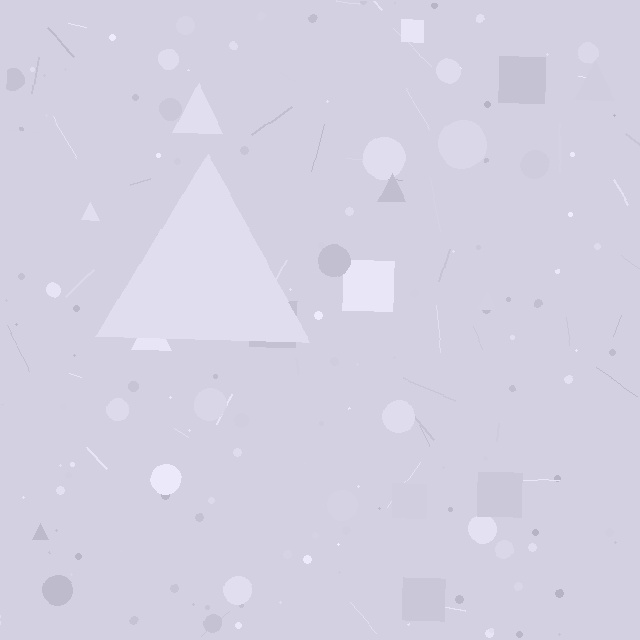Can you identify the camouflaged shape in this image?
The camouflaged shape is a triangle.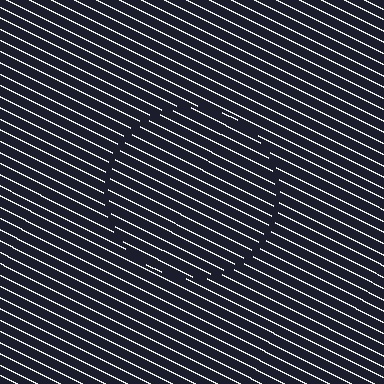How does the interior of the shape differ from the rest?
The interior of the shape contains the same grating, shifted by half a period — the contour is defined by the phase discontinuity where line-ends from the inner and outer gratings abut.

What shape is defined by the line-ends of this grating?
An illusory circle. The interior of the shape contains the same grating, shifted by half a period — the contour is defined by the phase discontinuity where line-ends from the inner and outer gratings abut.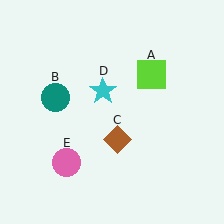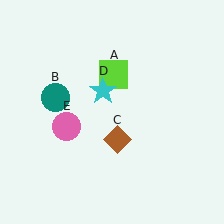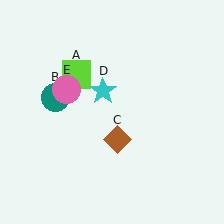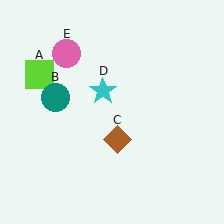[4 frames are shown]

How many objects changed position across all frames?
2 objects changed position: lime square (object A), pink circle (object E).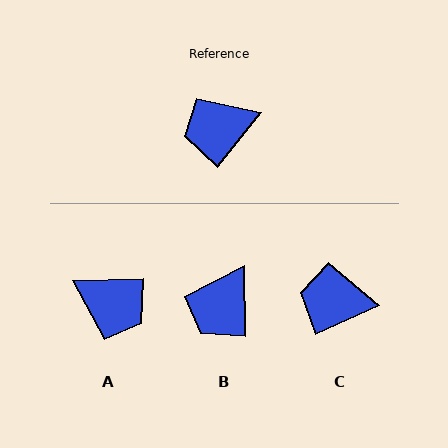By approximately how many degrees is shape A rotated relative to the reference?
Approximately 130 degrees counter-clockwise.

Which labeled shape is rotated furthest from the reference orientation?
A, about 130 degrees away.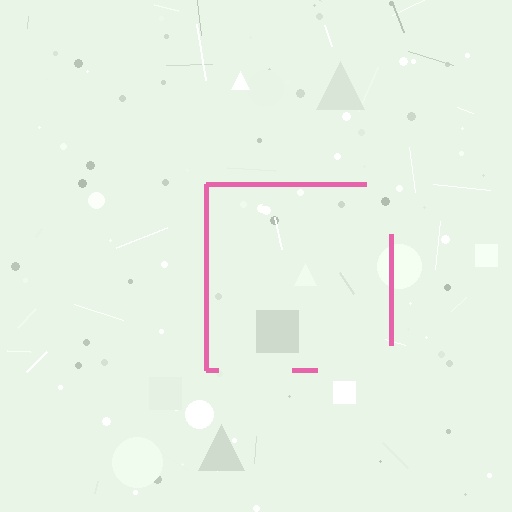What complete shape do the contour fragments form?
The contour fragments form a square.